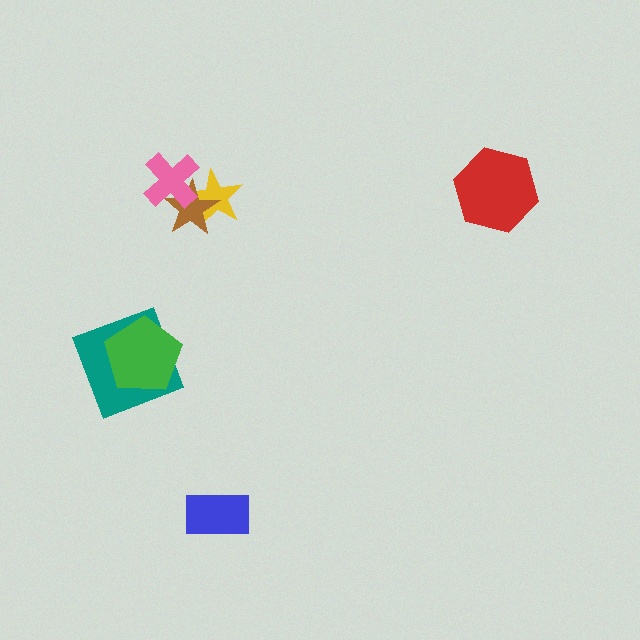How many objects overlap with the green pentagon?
1 object overlaps with the green pentagon.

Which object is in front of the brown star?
The pink cross is in front of the brown star.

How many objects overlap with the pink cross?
2 objects overlap with the pink cross.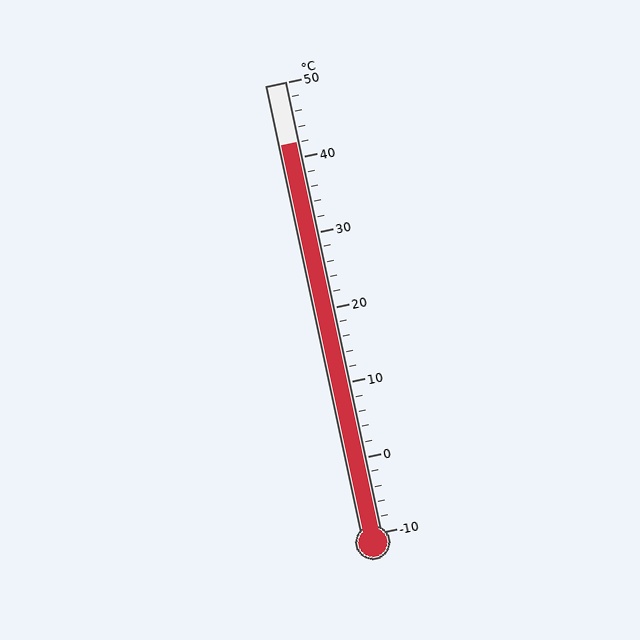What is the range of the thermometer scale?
The thermometer scale ranges from -10°C to 50°C.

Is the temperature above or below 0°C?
The temperature is above 0°C.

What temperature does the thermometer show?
The thermometer shows approximately 42°C.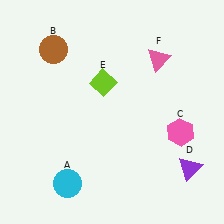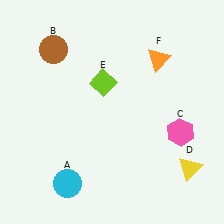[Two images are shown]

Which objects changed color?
D changed from purple to yellow. F changed from pink to orange.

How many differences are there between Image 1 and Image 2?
There are 2 differences between the two images.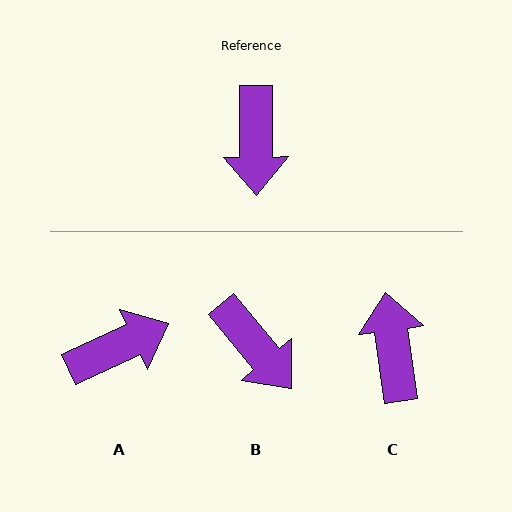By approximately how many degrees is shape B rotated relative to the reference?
Approximately 39 degrees counter-clockwise.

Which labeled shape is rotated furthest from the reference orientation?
C, about 172 degrees away.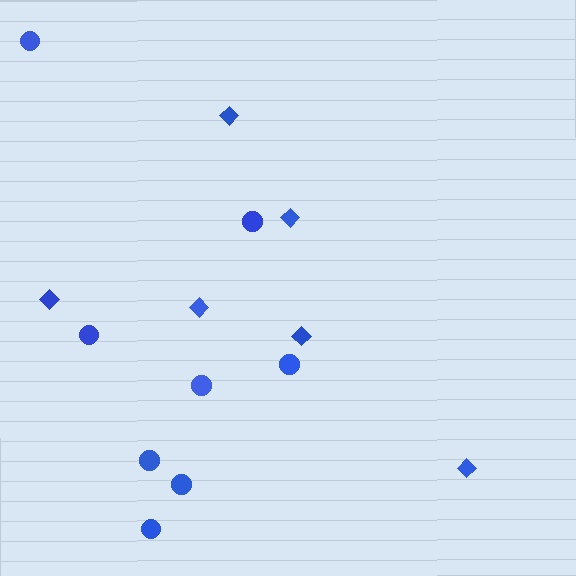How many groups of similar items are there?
There are 2 groups: one group of diamonds (6) and one group of circles (8).